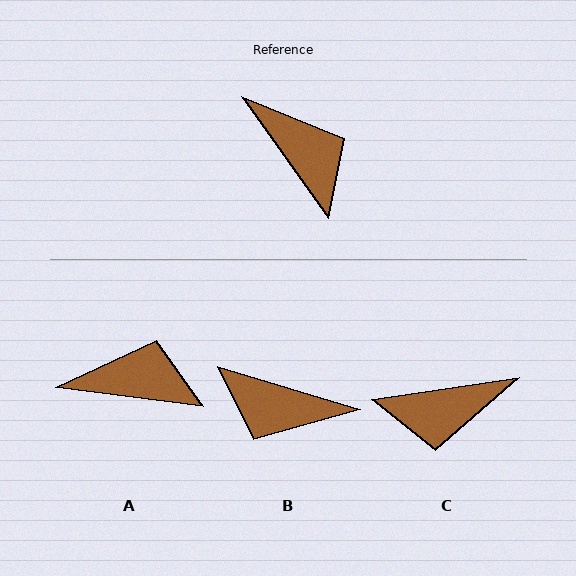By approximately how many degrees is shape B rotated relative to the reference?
Approximately 142 degrees clockwise.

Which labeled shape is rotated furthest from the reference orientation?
B, about 142 degrees away.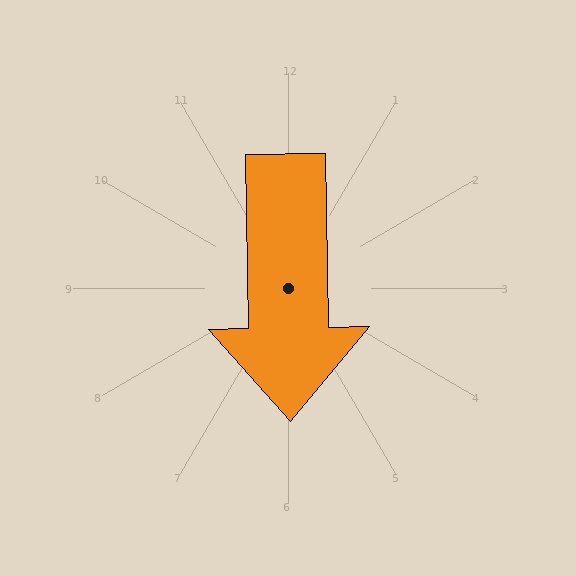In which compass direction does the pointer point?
South.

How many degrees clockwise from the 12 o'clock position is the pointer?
Approximately 179 degrees.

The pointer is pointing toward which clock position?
Roughly 6 o'clock.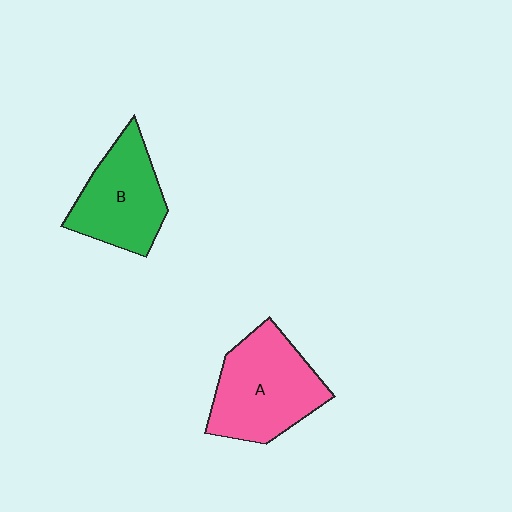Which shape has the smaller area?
Shape B (green).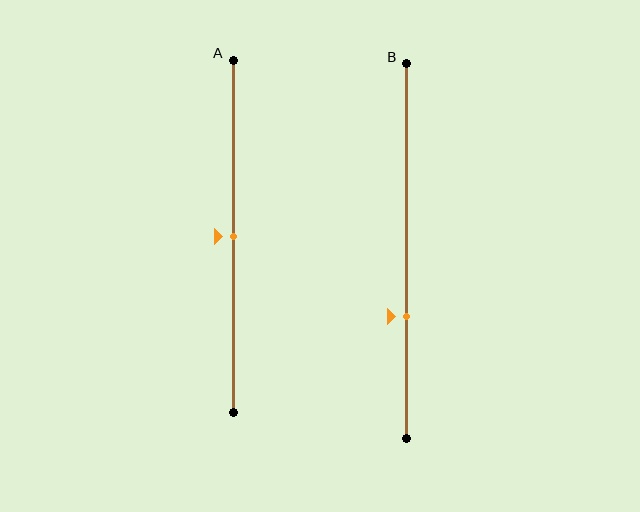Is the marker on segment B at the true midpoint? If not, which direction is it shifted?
No, the marker on segment B is shifted downward by about 18% of the segment length.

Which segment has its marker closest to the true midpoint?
Segment A has its marker closest to the true midpoint.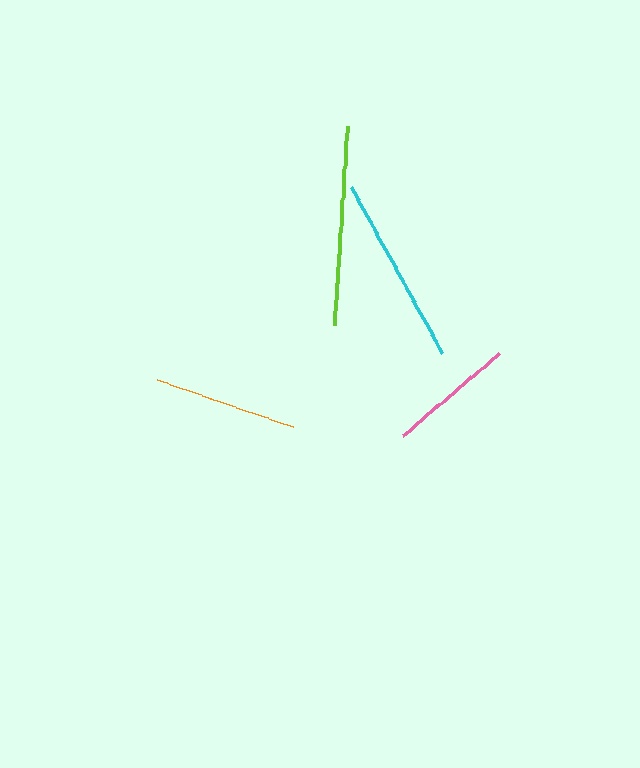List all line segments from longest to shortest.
From longest to shortest: lime, cyan, orange, pink.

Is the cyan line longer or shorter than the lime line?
The lime line is longer than the cyan line.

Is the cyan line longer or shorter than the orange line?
The cyan line is longer than the orange line.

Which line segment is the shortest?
The pink line is the shortest at approximately 127 pixels.